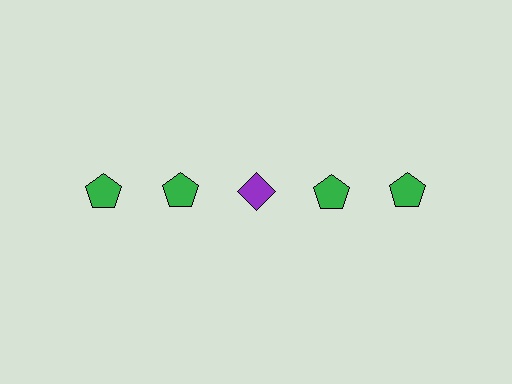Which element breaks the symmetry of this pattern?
The purple diamond in the top row, center column breaks the symmetry. All other shapes are green pentagons.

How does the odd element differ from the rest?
It differs in both color (purple instead of green) and shape (diamond instead of pentagon).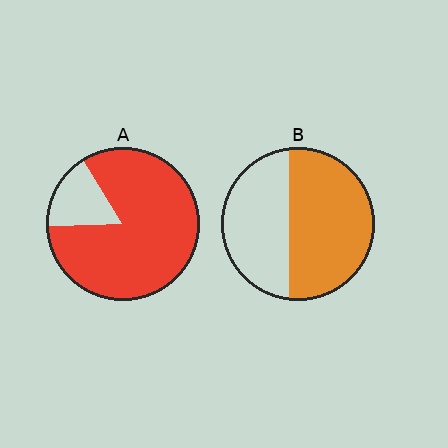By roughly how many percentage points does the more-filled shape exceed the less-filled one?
By roughly 25 percentage points (A over B).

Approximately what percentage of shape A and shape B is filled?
A is approximately 85% and B is approximately 55%.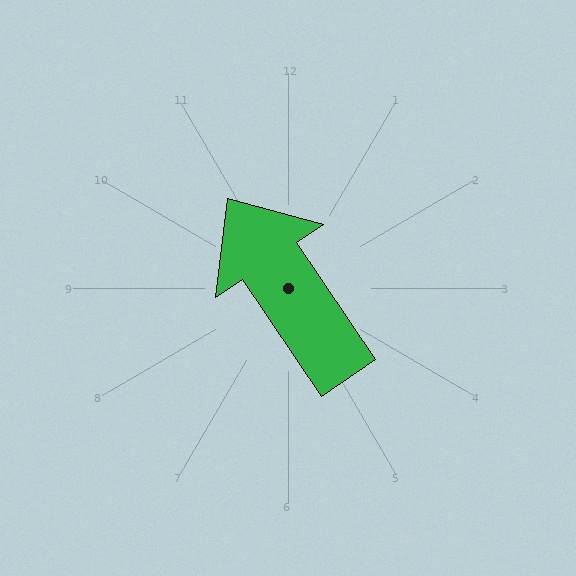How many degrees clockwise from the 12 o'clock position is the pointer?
Approximately 326 degrees.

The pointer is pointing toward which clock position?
Roughly 11 o'clock.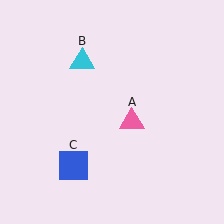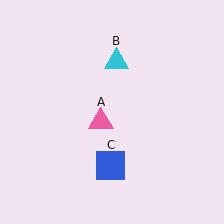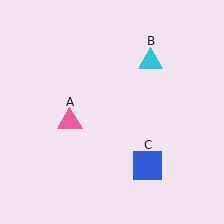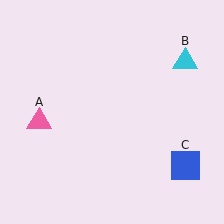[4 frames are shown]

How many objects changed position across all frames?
3 objects changed position: pink triangle (object A), cyan triangle (object B), blue square (object C).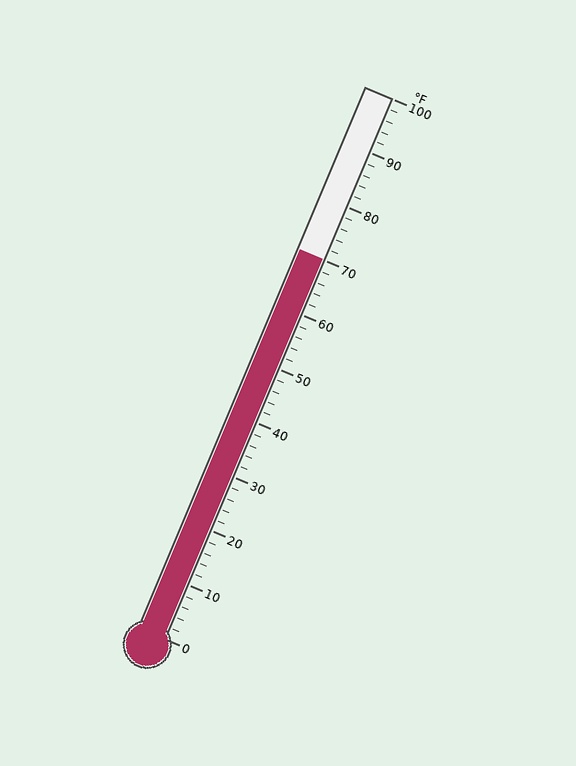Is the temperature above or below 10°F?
The temperature is above 10°F.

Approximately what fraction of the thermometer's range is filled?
The thermometer is filled to approximately 70% of its range.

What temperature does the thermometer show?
The thermometer shows approximately 70°F.